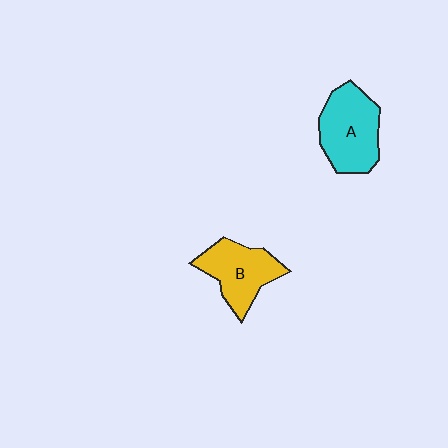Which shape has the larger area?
Shape A (cyan).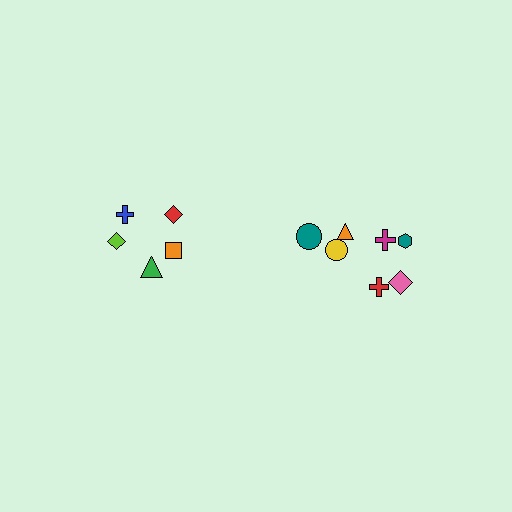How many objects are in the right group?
There are 7 objects.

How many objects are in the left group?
There are 5 objects.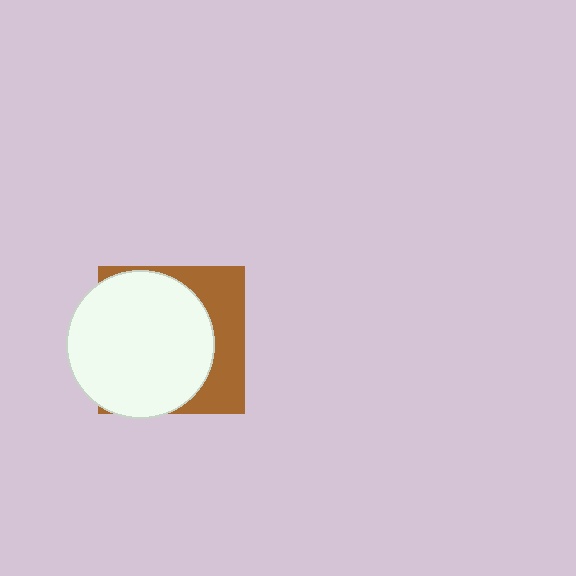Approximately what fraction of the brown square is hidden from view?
Roughly 66% of the brown square is hidden behind the white circle.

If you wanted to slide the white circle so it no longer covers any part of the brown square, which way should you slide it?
Slide it left — that is the most direct way to separate the two shapes.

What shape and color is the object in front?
The object in front is a white circle.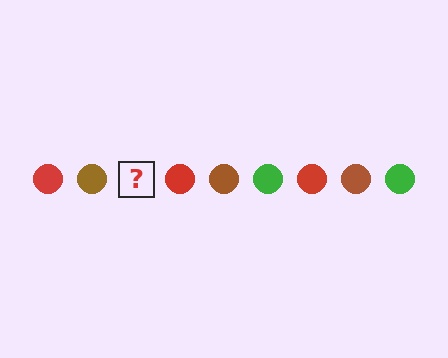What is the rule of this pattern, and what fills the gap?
The rule is that the pattern cycles through red, brown, green circles. The gap should be filled with a green circle.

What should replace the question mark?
The question mark should be replaced with a green circle.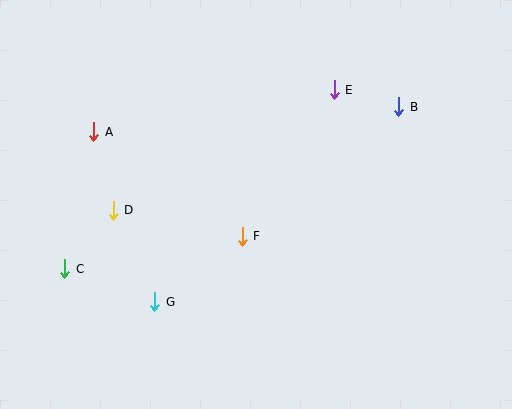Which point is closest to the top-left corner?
Point A is closest to the top-left corner.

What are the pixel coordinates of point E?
Point E is at (334, 90).